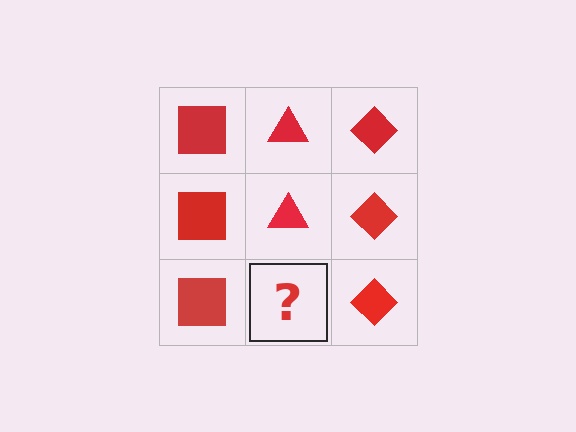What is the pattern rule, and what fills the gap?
The rule is that each column has a consistent shape. The gap should be filled with a red triangle.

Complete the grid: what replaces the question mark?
The question mark should be replaced with a red triangle.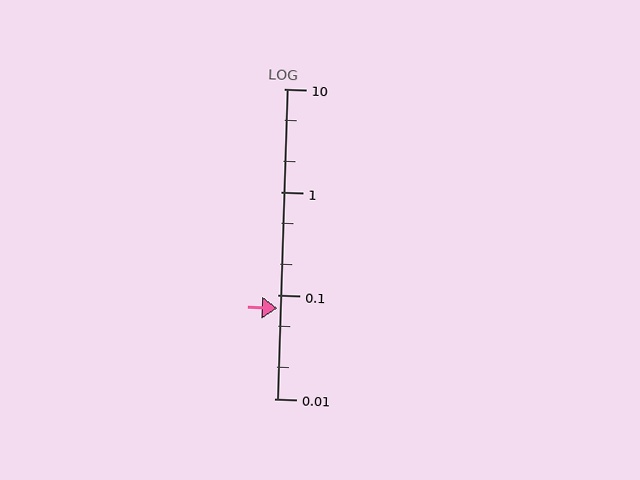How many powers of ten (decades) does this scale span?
The scale spans 3 decades, from 0.01 to 10.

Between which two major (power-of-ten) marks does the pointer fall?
The pointer is between 0.01 and 0.1.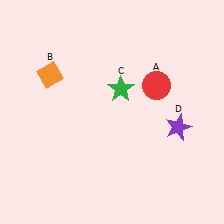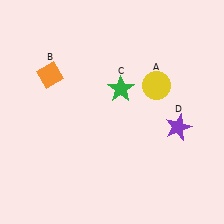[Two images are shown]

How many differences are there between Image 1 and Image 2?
There is 1 difference between the two images.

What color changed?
The circle (A) changed from red in Image 1 to yellow in Image 2.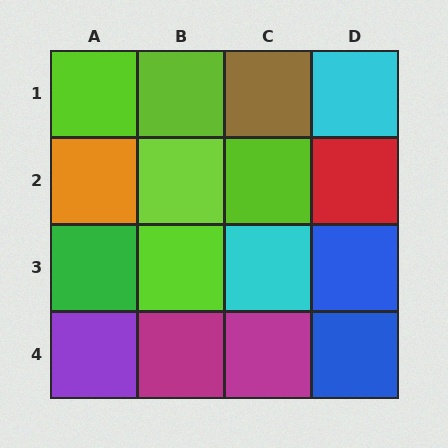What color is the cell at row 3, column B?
Lime.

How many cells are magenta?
2 cells are magenta.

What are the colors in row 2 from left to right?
Orange, lime, lime, red.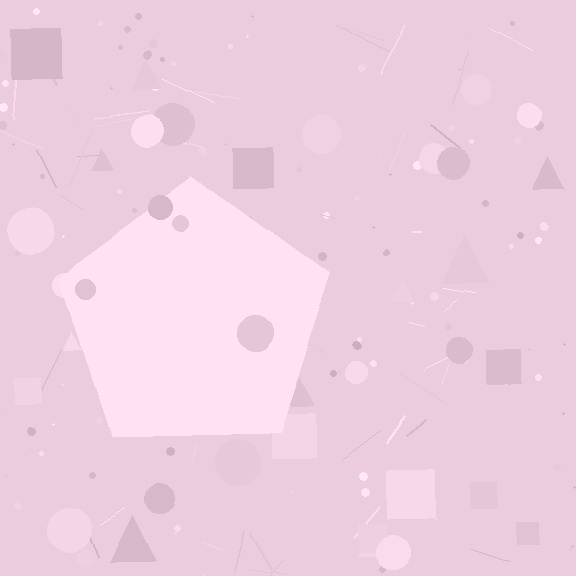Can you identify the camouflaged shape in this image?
The camouflaged shape is a pentagon.